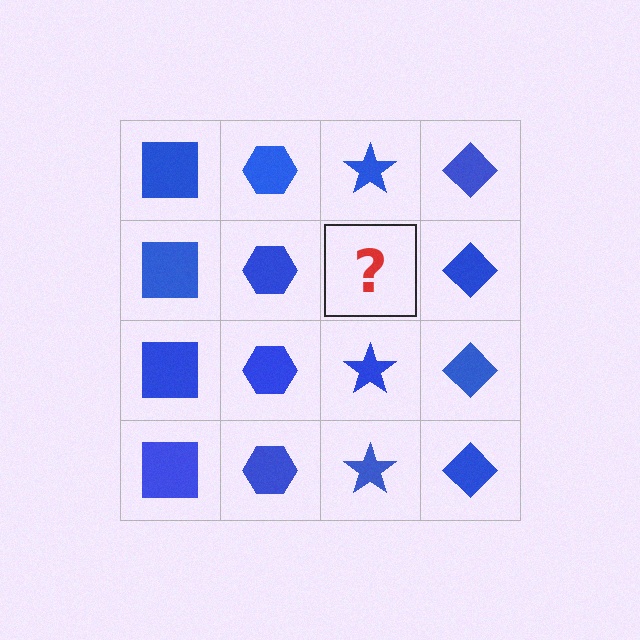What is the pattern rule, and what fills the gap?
The rule is that each column has a consistent shape. The gap should be filled with a blue star.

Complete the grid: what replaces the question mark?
The question mark should be replaced with a blue star.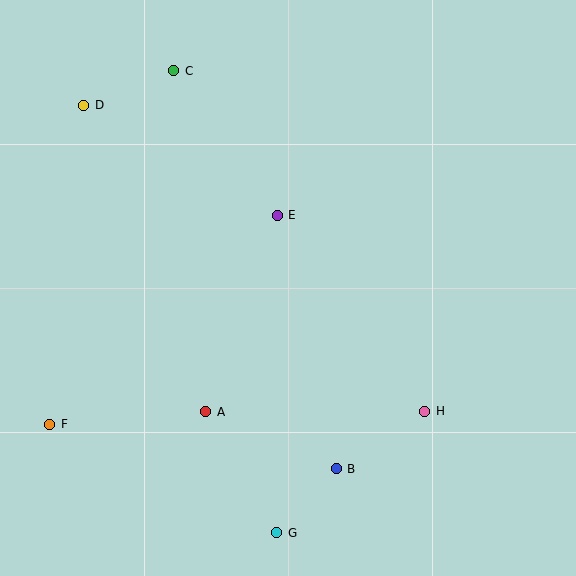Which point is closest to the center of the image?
Point E at (277, 215) is closest to the center.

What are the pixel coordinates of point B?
Point B is at (336, 469).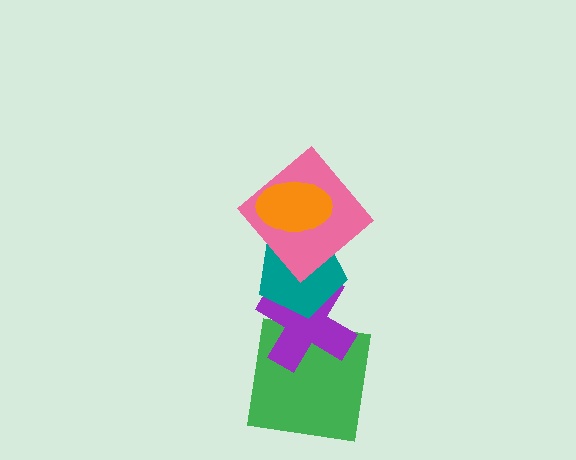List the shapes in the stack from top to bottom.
From top to bottom: the orange ellipse, the pink diamond, the teal pentagon, the purple cross, the green square.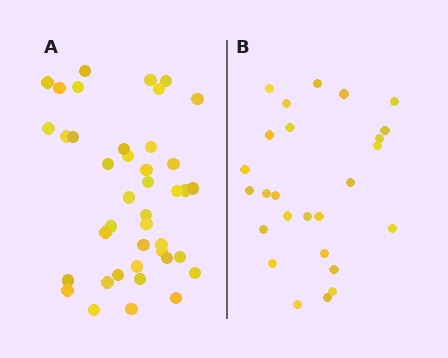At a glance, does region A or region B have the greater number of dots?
Region A (the left region) has more dots.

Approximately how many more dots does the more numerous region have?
Region A has approximately 15 more dots than region B.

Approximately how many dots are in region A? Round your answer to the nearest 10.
About 40 dots. (The exact count is 41, which rounds to 40.)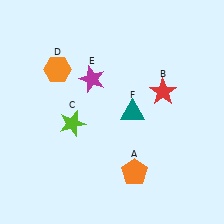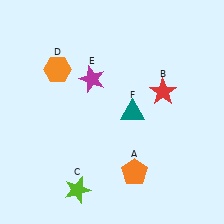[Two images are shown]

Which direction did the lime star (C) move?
The lime star (C) moved down.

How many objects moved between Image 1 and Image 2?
1 object moved between the two images.